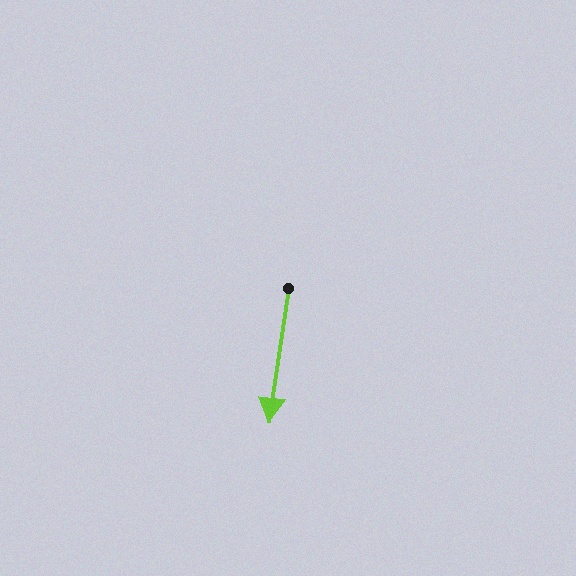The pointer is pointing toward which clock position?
Roughly 6 o'clock.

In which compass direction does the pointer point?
South.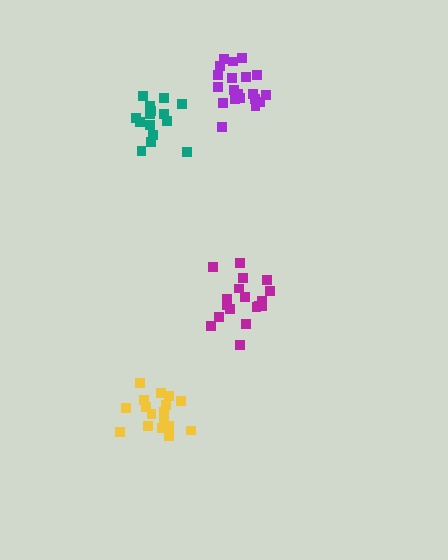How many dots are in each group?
Group 1: 20 dots, Group 2: 18 dots, Group 3: 18 dots, Group 4: 15 dots (71 total).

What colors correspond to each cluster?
The clusters are colored: purple, yellow, magenta, teal.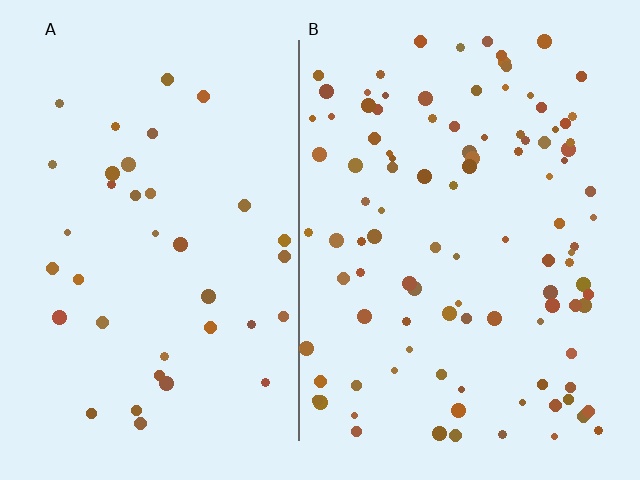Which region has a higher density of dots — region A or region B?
B (the right).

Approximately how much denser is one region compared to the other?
Approximately 2.8× — region B over region A.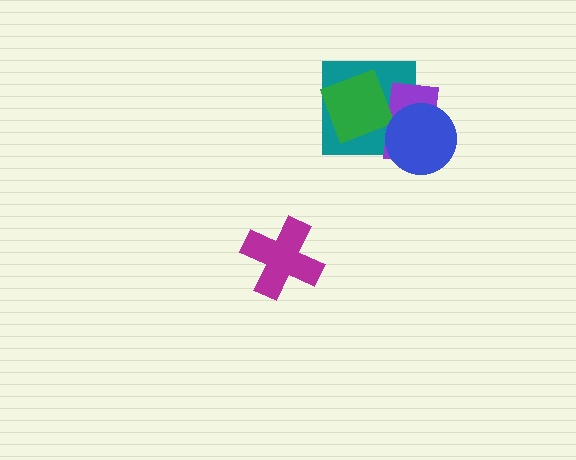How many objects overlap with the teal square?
3 objects overlap with the teal square.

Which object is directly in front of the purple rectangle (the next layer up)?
The green diamond is directly in front of the purple rectangle.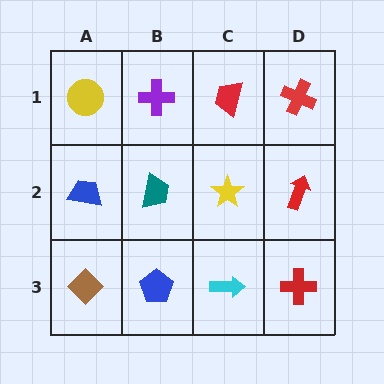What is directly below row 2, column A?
A brown diamond.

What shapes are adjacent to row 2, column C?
A red trapezoid (row 1, column C), a cyan arrow (row 3, column C), a teal trapezoid (row 2, column B), a red arrow (row 2, column D).